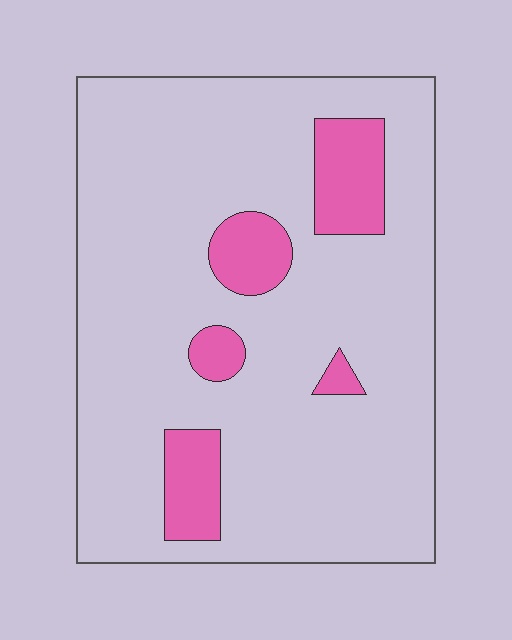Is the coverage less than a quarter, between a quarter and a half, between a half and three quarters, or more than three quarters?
Less than a quarter.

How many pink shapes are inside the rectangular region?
5.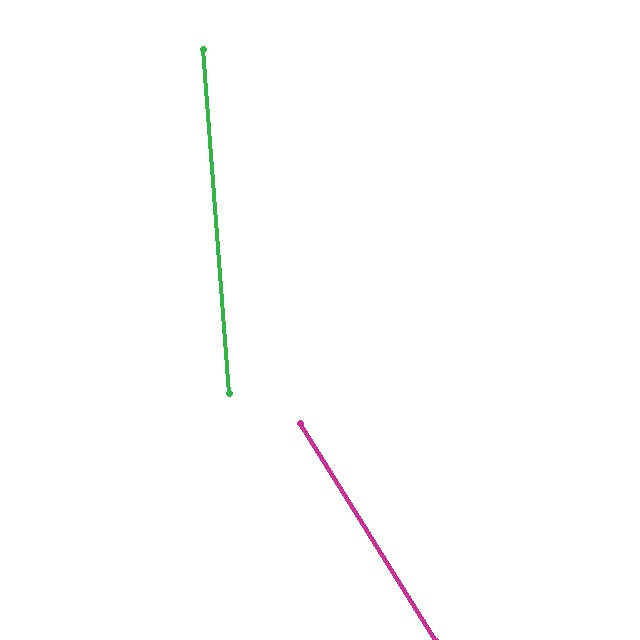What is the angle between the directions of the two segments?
Approximately 28 degrees.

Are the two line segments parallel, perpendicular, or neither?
Neither parallel nor perpendicular — they differ by about 28°.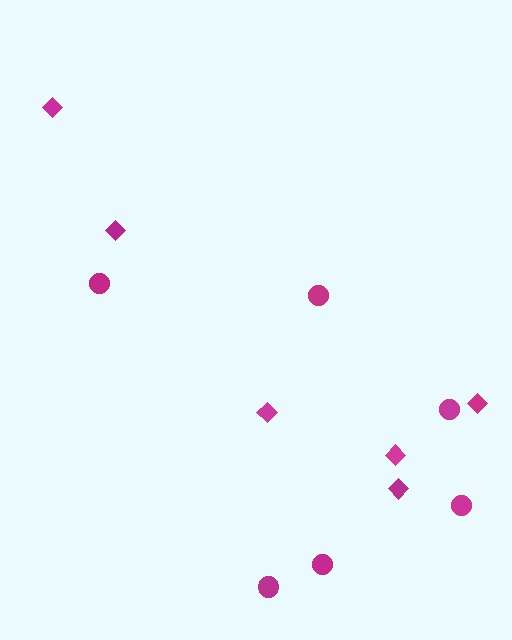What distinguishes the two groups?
There are 2 groups: one group of circles (6) and one group of diamonds (6).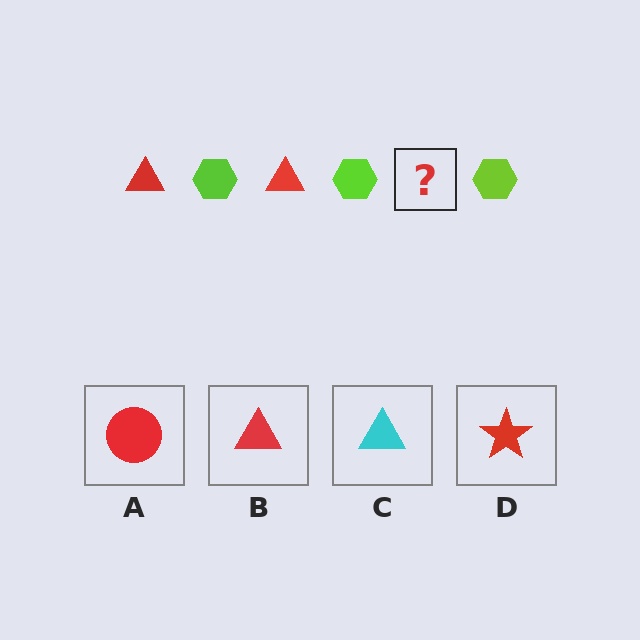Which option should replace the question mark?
Option B.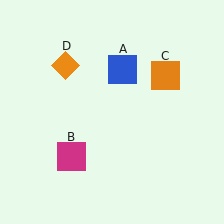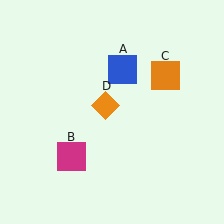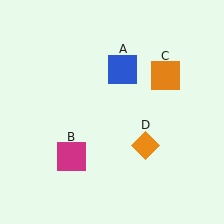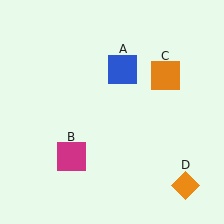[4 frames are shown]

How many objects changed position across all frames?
1 object changed position: orange diamond (object D).